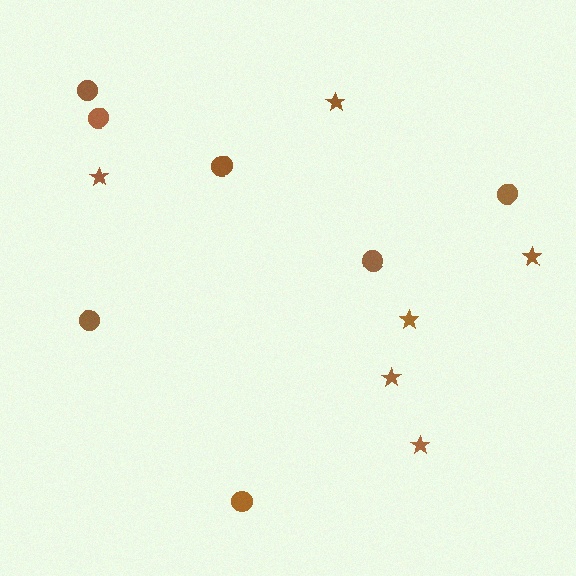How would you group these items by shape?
There are 2 groups: one group of stars (6) and one group of circles (7).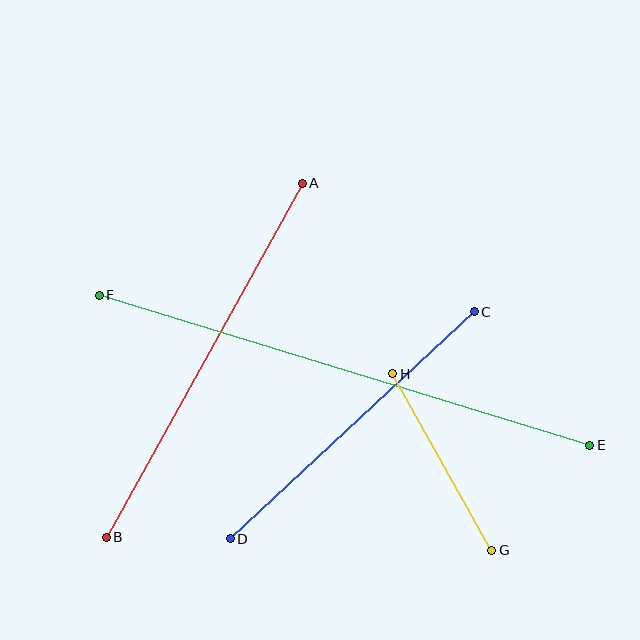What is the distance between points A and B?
The distance is approximately 405 pixels.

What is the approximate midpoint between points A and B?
The midpoint is at approximately (204, 360) pixels.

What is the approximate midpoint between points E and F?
The midpoint is at approximately (345, 370) pixels.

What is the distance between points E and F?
The distance is approximately 513 pixels.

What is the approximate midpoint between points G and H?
The midpoint is at approximately (442, 462) pixels.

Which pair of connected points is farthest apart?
Points E and F are farthest apart.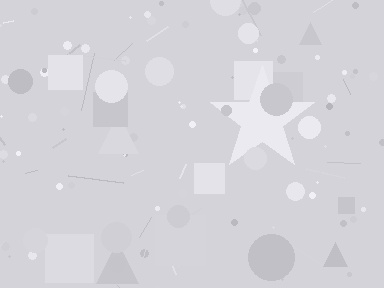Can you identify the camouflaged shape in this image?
The camouflaged shape is a star.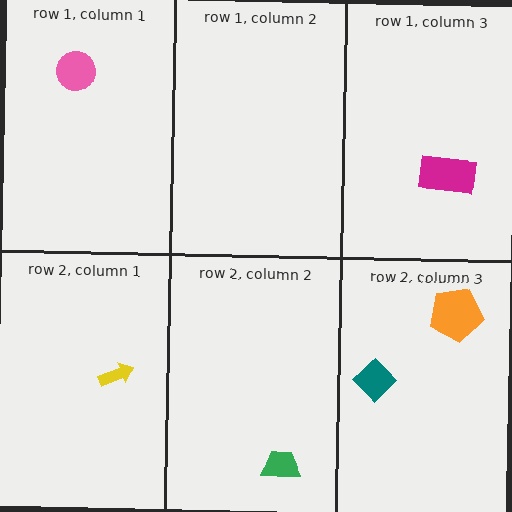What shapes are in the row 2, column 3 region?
The orange pentagon, the teal diamond.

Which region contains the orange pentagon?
The row 2, column 3 region.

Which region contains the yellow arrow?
The row 2, column 1 region.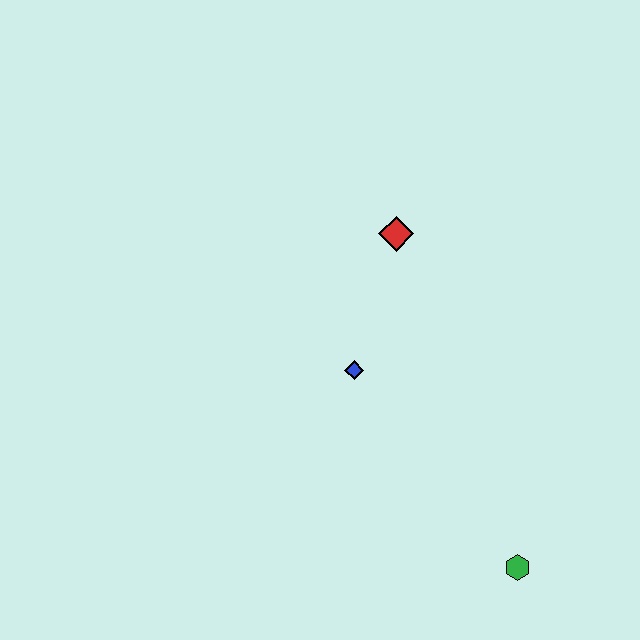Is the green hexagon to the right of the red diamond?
Yes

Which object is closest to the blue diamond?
The red diamond is closest to the blue diamond.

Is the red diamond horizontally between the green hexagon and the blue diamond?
Yes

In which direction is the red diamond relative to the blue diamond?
The red diamond is above the blue diamond.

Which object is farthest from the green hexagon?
The red diamond is farthest from the green hexagon.